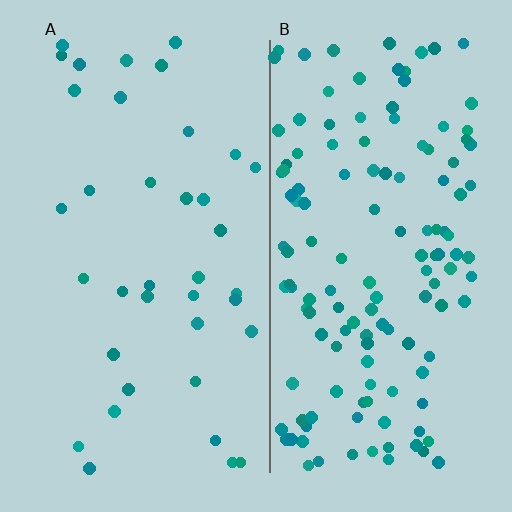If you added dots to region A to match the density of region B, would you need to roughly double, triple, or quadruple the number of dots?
Approximately quadruple.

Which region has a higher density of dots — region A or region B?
B (the right).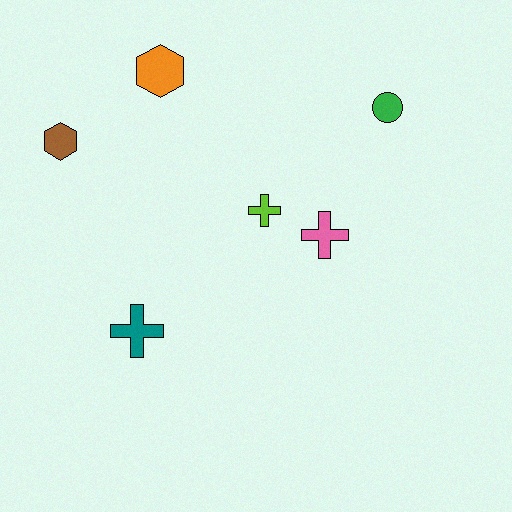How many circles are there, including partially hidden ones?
There is 1 circle.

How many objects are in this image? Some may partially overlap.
There are 6 objects.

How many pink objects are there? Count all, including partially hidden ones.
There is 1 pink object.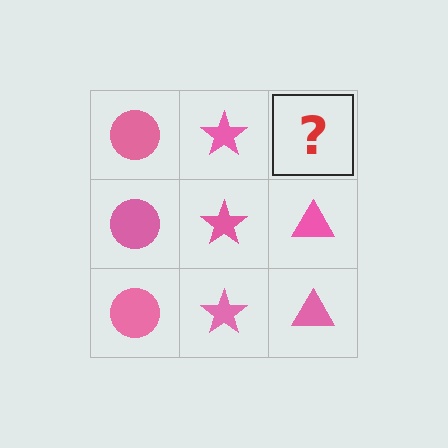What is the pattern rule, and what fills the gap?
The rule is that each column has a consistent shape. The gap should be filled with a pink triangle.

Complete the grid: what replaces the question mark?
The question mark should be replaced with a pink triangle.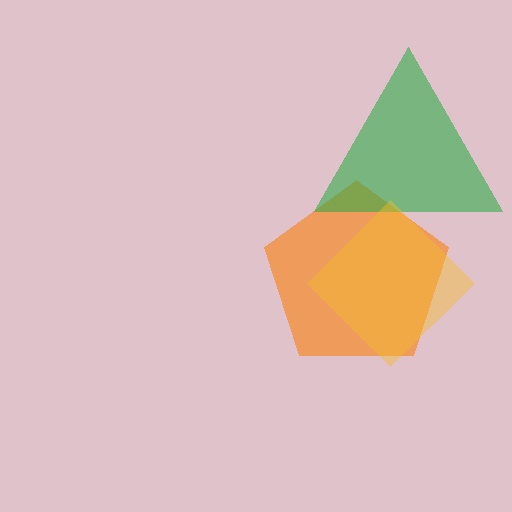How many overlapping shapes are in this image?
There are 3 overlapping shapes in the image.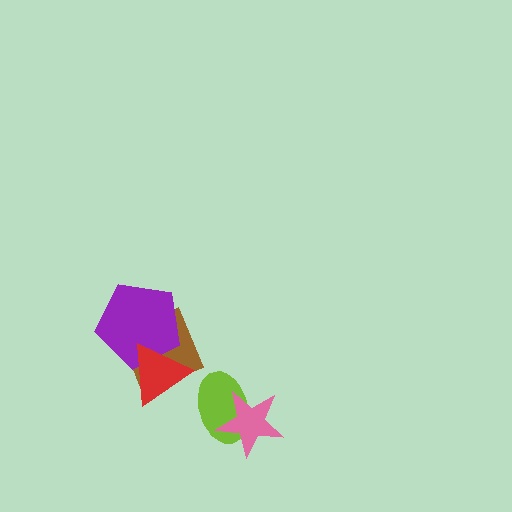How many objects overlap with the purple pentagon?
2 objects overlap with the purple pentagon.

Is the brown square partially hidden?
Yes, it is partially covered by another shape.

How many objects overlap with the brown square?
2 objects overlap with the brown square.